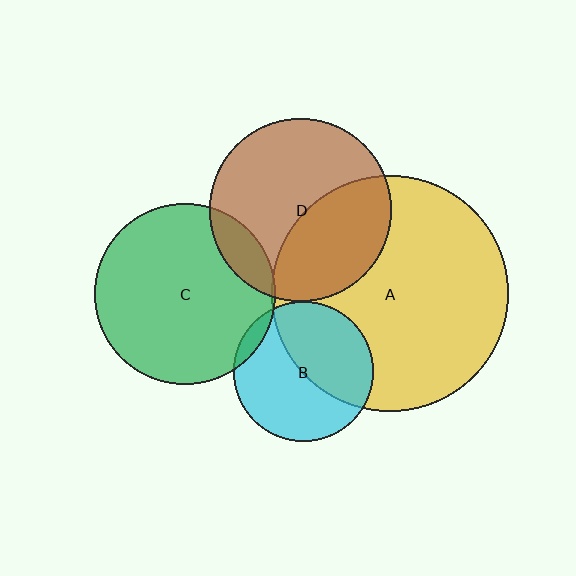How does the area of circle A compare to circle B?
Approximately 2.8 times.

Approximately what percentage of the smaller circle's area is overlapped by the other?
Approximately 40%.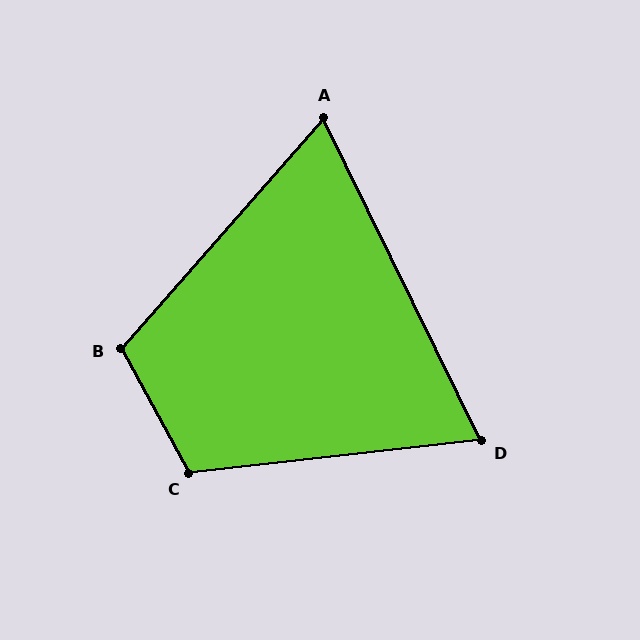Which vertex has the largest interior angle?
C, at approximately 113 degrees.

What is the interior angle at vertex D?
Approximately 70 degrees (acute).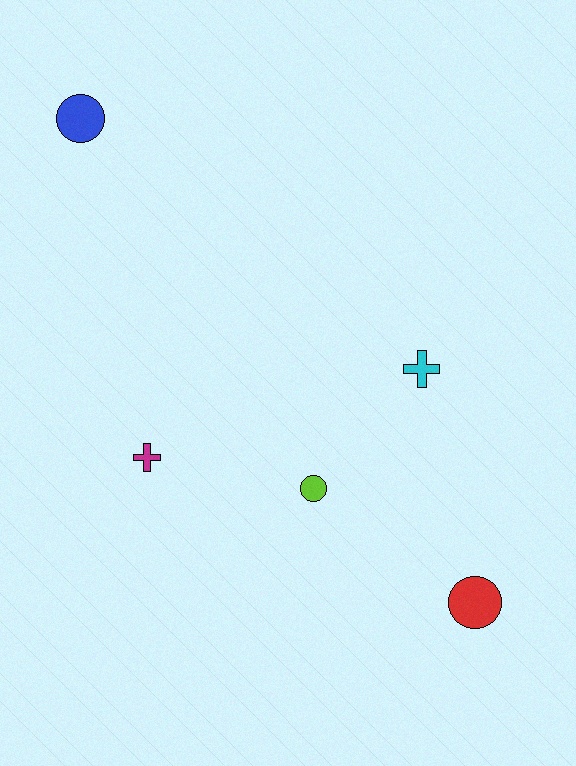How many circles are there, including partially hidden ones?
There are 3 circles.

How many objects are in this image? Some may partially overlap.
There are 5 objects.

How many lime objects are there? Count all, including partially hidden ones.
There is 1 lime object.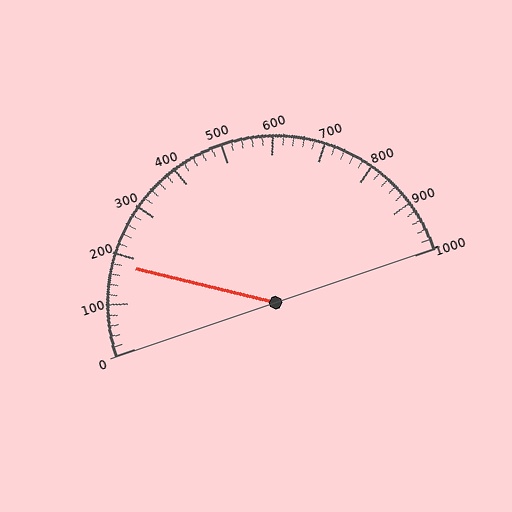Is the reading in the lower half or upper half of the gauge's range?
The reading is in the lower half of the range (0 to 1000).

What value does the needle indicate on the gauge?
The needle indicates approximately 180.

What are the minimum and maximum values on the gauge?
The gauge ranges from 0 to 1000.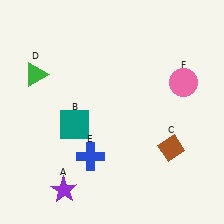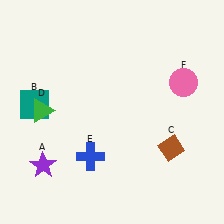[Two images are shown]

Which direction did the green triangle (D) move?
The green triangle (D) moved down.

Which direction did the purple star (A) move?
The purple star (A) moved up.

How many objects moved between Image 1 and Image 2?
3 objects moved between the two images.